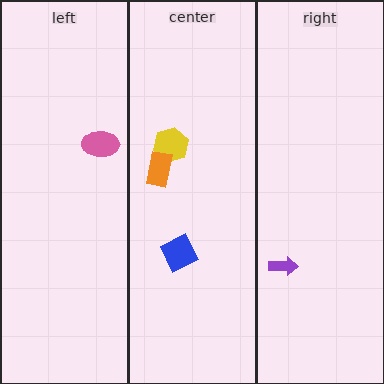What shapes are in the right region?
The purple arrow.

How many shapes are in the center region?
3.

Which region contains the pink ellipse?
The left region.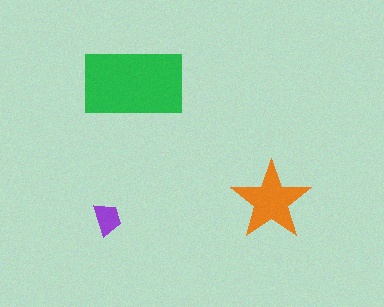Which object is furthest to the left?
The purple trapezoid is leftmost.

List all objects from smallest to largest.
The purple trapezoid, the orange star, the green rectangle.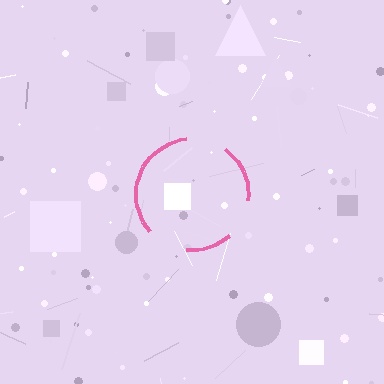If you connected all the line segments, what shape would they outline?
They would outline a circle.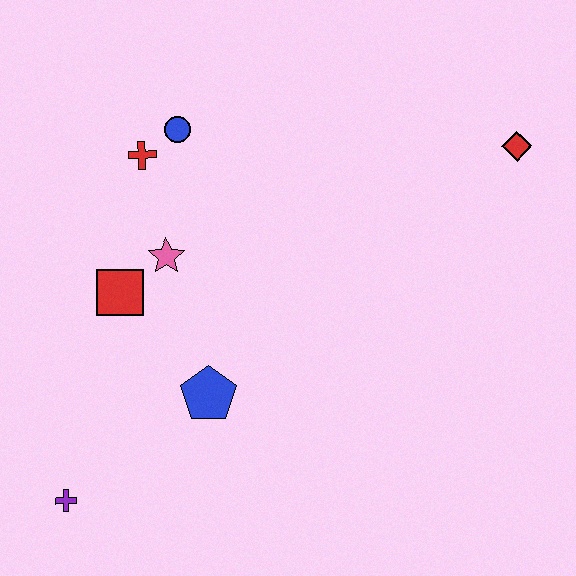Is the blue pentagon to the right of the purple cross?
Yes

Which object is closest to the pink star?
The red square is closest to the pink star.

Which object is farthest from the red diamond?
The purple cross is farthest from the red diamond.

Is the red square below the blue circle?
Yes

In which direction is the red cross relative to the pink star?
The red cross is above the pink star.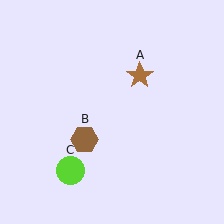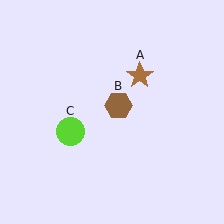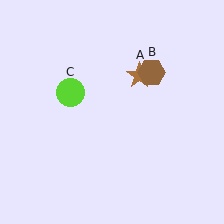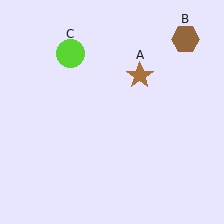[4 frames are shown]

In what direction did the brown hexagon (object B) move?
The brown hexagon (object B) moved up and to the right.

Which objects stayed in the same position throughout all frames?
Brown star (object A) remained stationary.